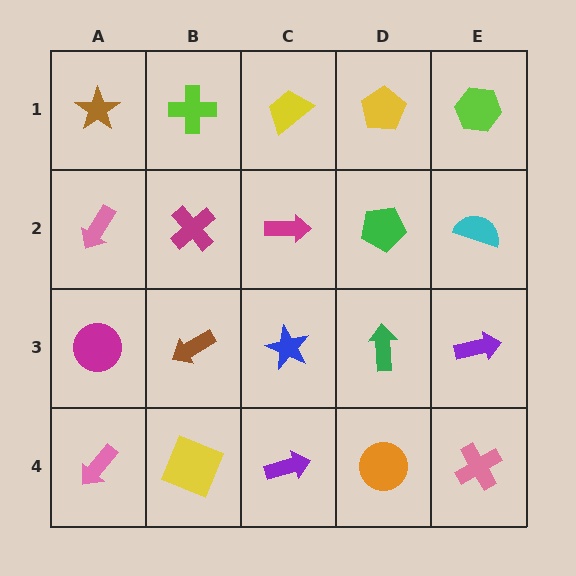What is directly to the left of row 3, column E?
A green arrow.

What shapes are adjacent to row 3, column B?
A magenta cross (row 2, column B), a yellow square (row 4, column B), a magenta circle (row 3, column A), a blue star (row 3, column C).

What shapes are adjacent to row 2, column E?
A lime hexagon (row 1, column E), a purple arrow (row 3, column E), a green pentagon (row 2, column D).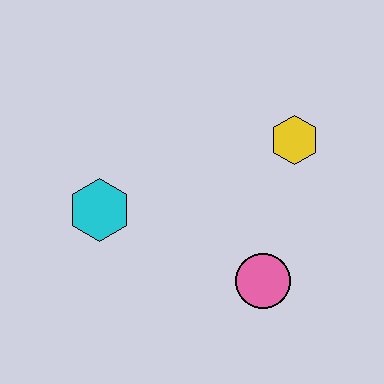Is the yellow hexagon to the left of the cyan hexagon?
No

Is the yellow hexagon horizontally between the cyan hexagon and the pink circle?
No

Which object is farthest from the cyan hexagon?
The yellow hexagon is farthest from the cyan hexagon.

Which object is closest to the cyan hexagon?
The pink circle is closest to the cyan hexagon.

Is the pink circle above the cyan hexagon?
No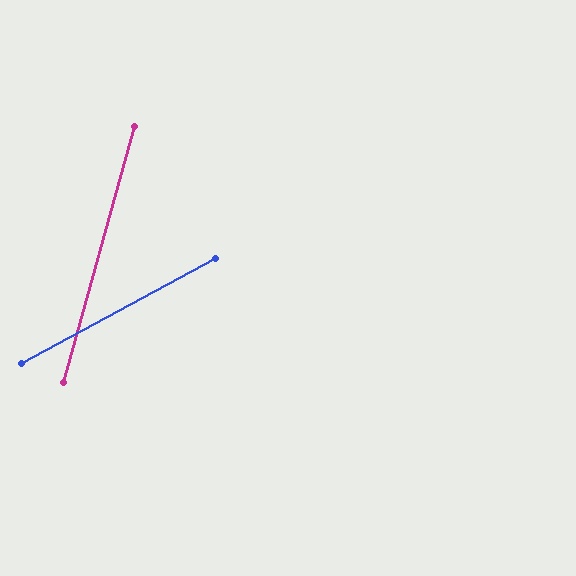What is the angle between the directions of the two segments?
Approximately 46 degrees.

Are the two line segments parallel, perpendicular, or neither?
Neither parallel nor perpendicular — they differ by about 46°.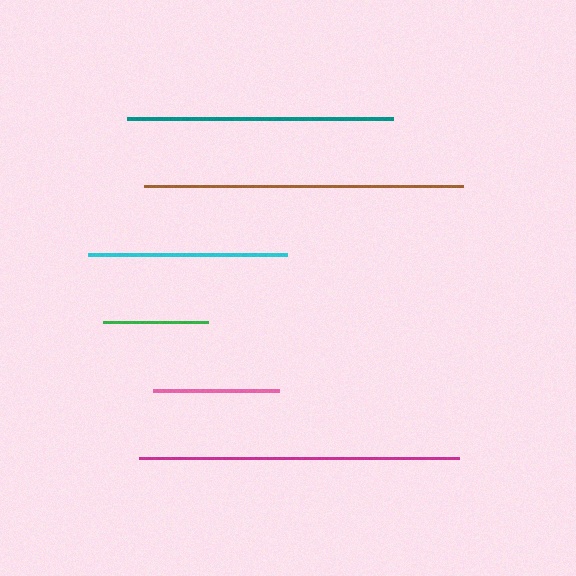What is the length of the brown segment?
The brown segment is approximately 319 pixels long.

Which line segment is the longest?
The magenta line is the longest at approximately 321 pixels.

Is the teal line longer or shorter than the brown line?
The brown line is longer than the teal line.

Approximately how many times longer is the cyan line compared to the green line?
The cyan line is approximately 1.9 times the length of the green line.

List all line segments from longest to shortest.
From longest to shortest: magenta, brown, teal, cyan, pink, green.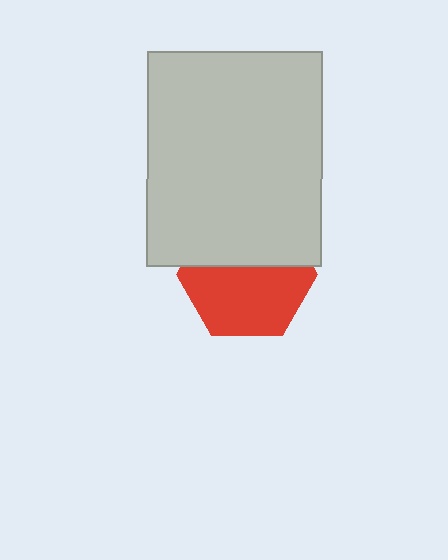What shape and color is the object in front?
The object in front is a light gray rectangle.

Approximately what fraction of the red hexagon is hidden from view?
Roughly 43% of the red hexagon is hidden behind the light gray rectangle.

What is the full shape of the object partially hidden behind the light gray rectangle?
The partially hidden object is a red hexagon.